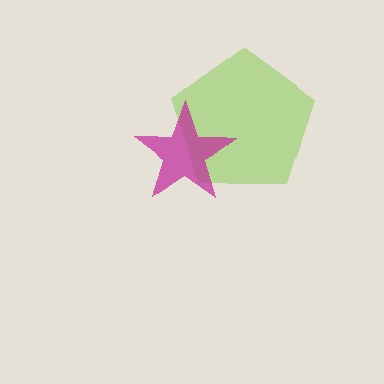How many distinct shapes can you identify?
There are 2 distinct shapes: a lime pentagon, a magenta star.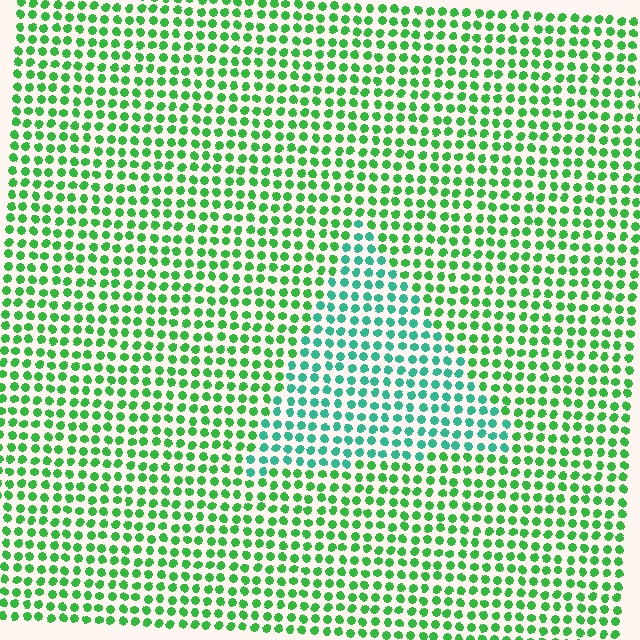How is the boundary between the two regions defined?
The boundary is defined purely by a slight shift in hue (about 37 degrees). Spacing, size, and orientation are identical on both sides.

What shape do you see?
I see a triangle.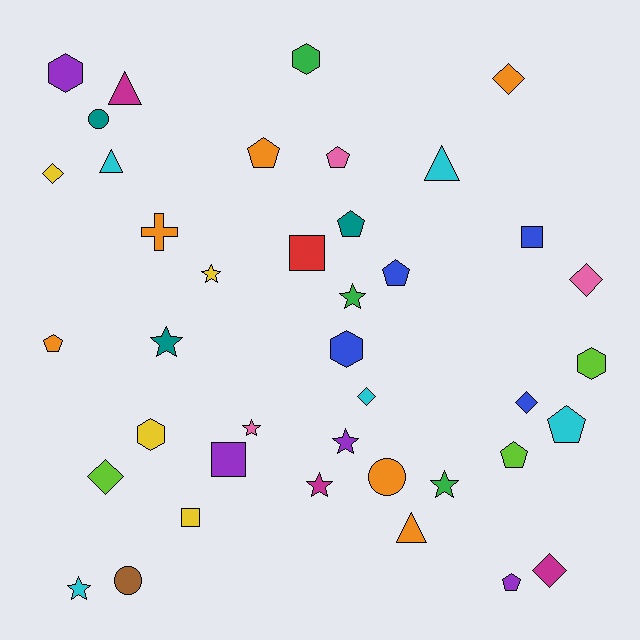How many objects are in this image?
There are 40 objects.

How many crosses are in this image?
There is 1 cross.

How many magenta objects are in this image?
There are 3 magenta objects.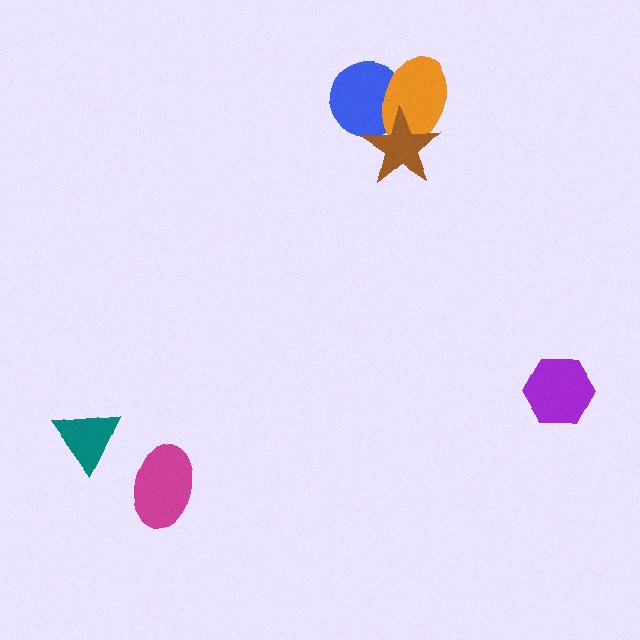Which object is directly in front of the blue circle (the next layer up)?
The orange ellipse is directly in front of the blue circle.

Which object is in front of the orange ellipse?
The brown star is in front of the orange ellipse.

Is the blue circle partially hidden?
Yes, it is partially covered by another shape.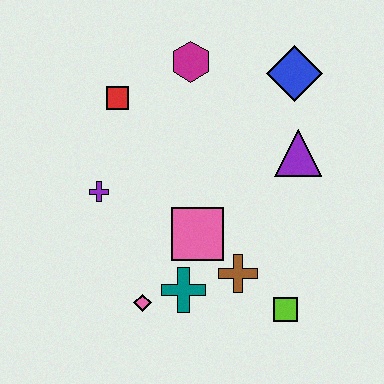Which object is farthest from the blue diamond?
The pink diamond is farthest from the blue diamond.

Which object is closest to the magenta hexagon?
The red square is closest to the magenta hexagon.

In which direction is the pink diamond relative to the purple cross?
The pink diamond is below the purple cross.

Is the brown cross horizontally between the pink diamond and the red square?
No